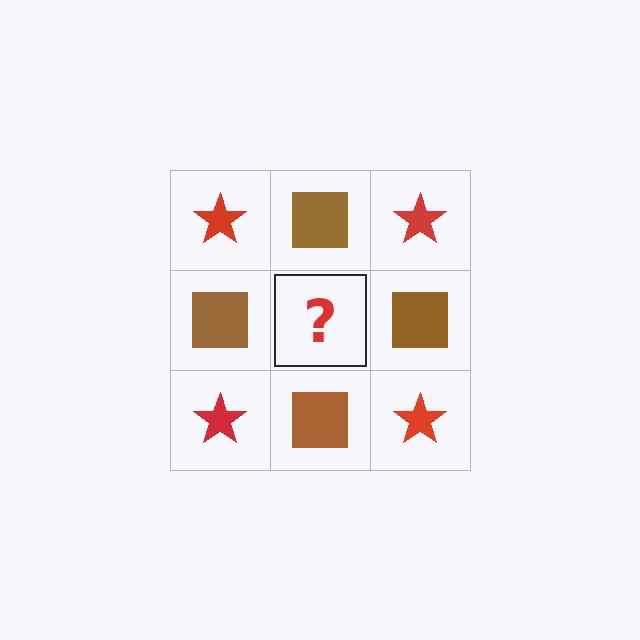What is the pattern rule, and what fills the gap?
The rule is that it alternates red star and brown square in a checkerboard pattern. The gap should be filled with a red star.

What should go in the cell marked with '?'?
The missing cell should contain a red star.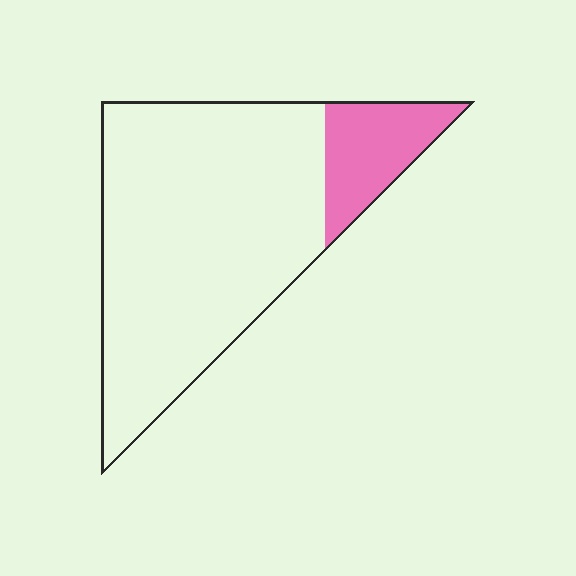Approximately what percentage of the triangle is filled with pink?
Approximately 15%.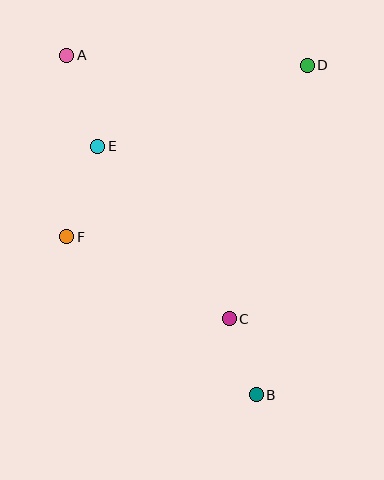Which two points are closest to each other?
Points B and C are closest to each other.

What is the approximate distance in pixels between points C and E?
The distance between C and E is approximately 217 pixels.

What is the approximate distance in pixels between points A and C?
The distance between A and C is approximately 310 pixels.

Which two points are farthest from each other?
Points A and B are farthest from each other.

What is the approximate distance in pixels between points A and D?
The distance between A and D is approximately 241 pixels.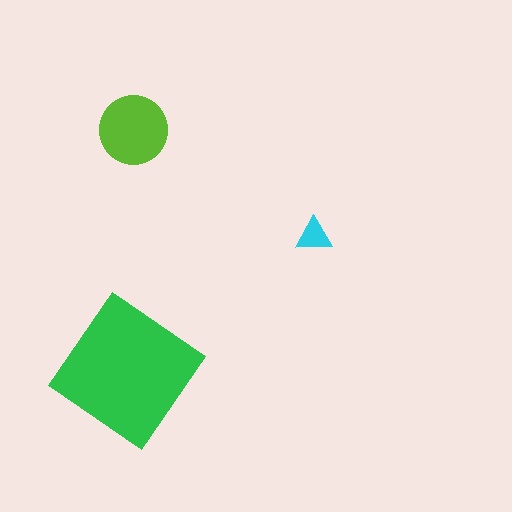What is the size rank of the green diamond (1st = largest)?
1st.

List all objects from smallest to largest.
The cyan triangle, the lime circle, the green diamond.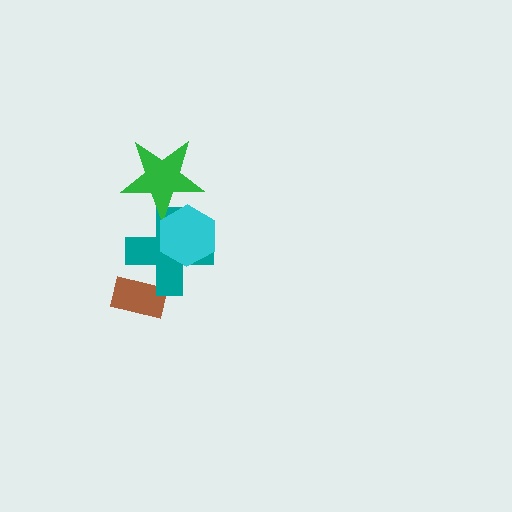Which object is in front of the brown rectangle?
The teal cross is in front of the brown rectangle.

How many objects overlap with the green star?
2 objects overlap with the green star.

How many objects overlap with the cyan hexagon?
2 objects overlap with the cyan hexagon.